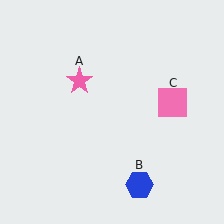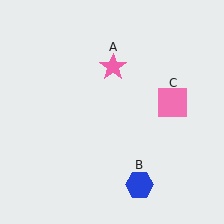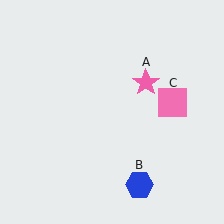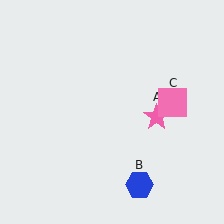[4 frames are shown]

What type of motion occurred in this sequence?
The pink star (object A) rotated clockwise around the center of the scene.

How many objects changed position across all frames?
1 object changed position: pink star (object A).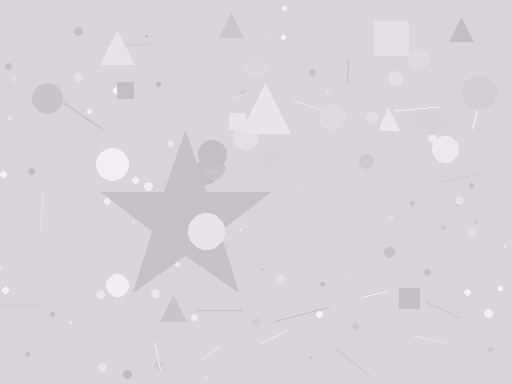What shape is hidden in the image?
A star is hidden in the image.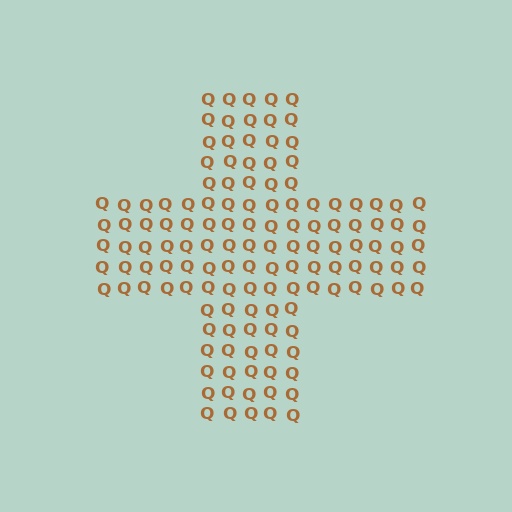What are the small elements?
The small elements are letter Q's.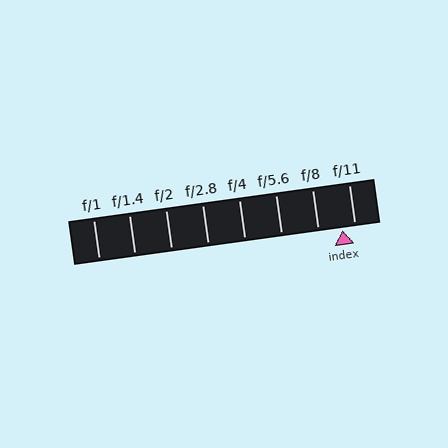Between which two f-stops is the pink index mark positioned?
The index mark is between f/8 and f/11.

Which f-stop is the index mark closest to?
The index mark is closest to f/11.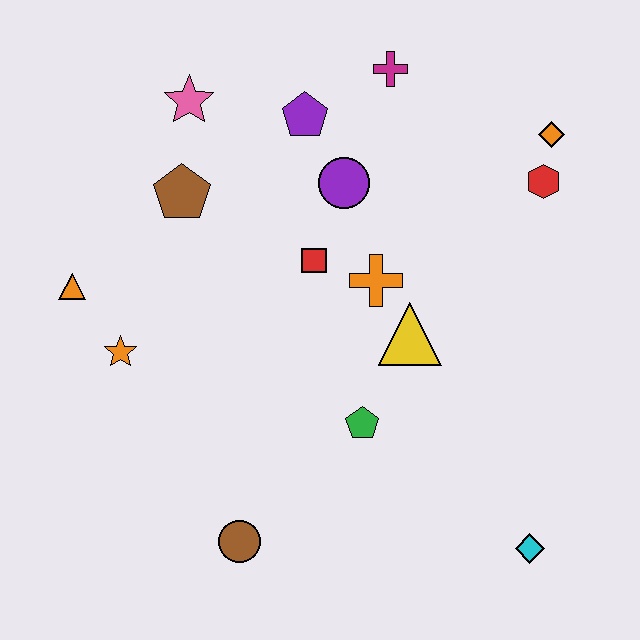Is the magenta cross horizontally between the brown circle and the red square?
No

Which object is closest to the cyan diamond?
The green pentagon is closest to the cyan diamond.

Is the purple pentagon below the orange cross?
No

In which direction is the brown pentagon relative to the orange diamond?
The brown pentagon is to the left of the orange diamond.